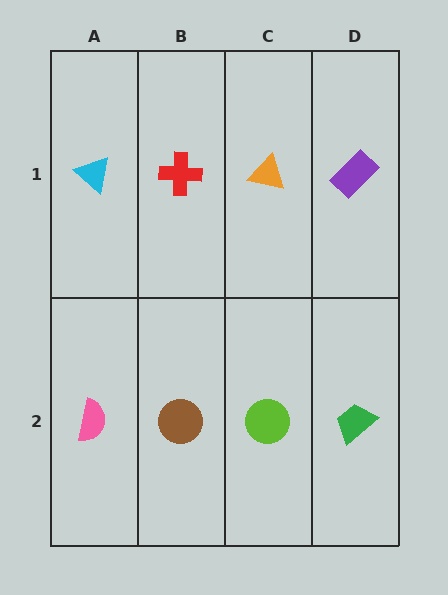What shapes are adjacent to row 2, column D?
A purple rectangle (row 1, column D), a lime circle (row 2, column C).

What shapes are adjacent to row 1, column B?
A brown circle (row 2, column B), a cyan triangle (row 1, column A), an orange triangle (row 1, column C).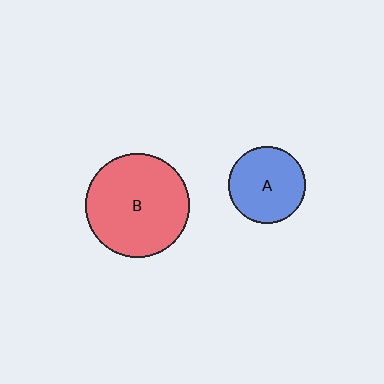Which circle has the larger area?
Circle B (red).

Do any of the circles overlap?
No, none of the circles overlap.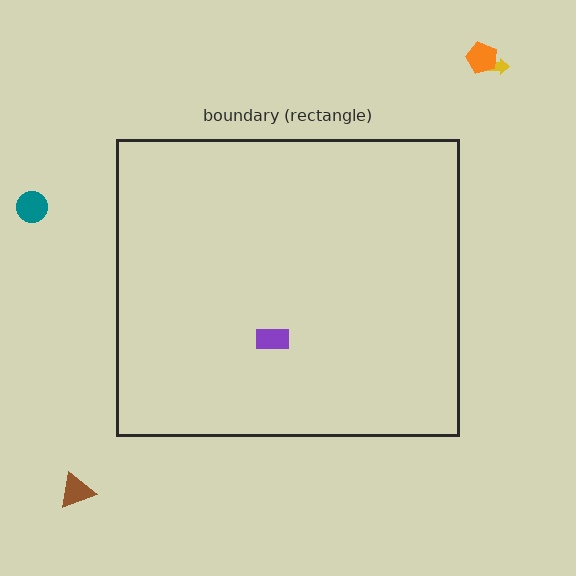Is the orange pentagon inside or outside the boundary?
Outside.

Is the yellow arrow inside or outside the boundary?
Outside.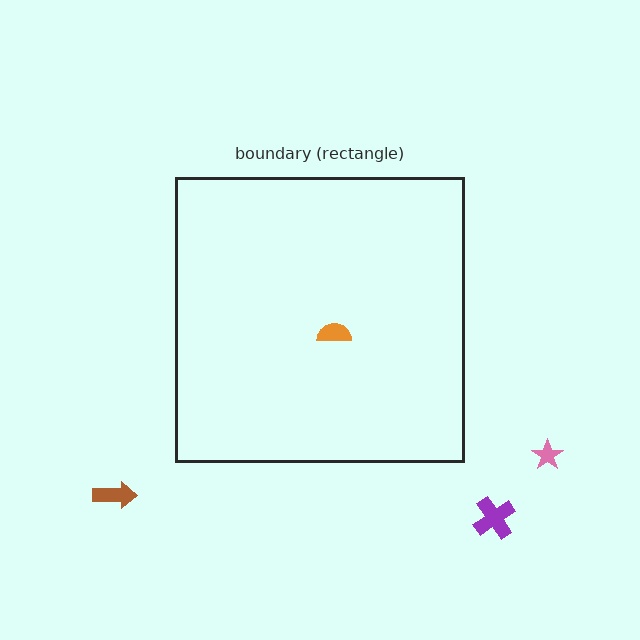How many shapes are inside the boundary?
1 inside, 3 outside.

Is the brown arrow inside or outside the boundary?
Outside.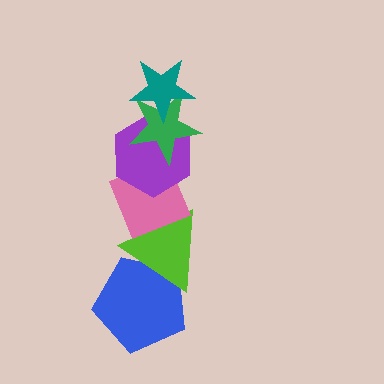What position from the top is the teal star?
The teal star is 1st from the top.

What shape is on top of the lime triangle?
The pink diamond is on top of the lime triangle.